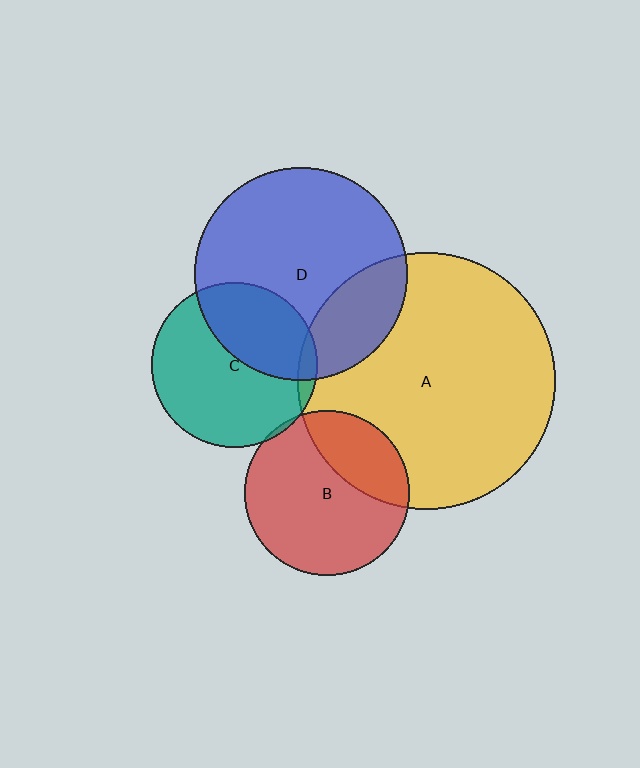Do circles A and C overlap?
Yes.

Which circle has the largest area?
Circle A (yellow).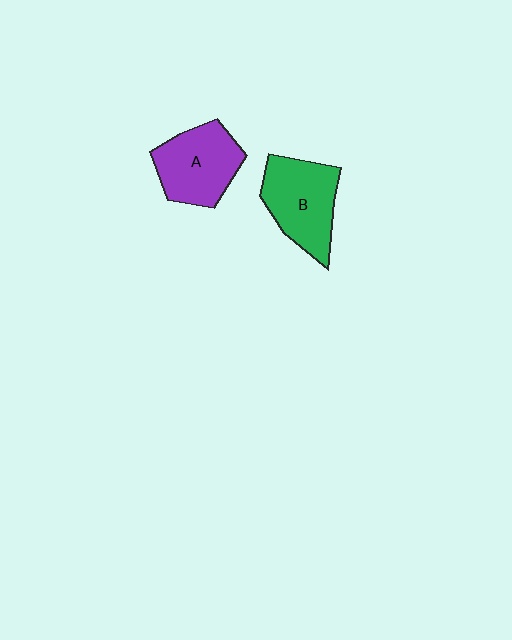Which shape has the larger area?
Shape B (green).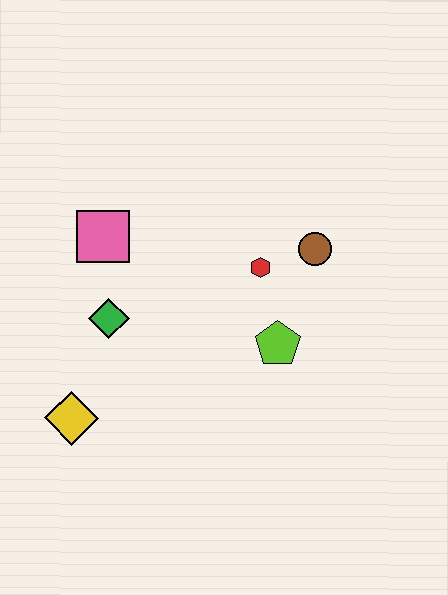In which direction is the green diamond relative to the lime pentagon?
The green diamond is to the left of the lime pentagon.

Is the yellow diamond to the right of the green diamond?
No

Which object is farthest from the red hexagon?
The yellow diamond is farthest from the red hexagon.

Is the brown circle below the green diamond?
No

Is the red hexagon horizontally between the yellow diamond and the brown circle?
Yes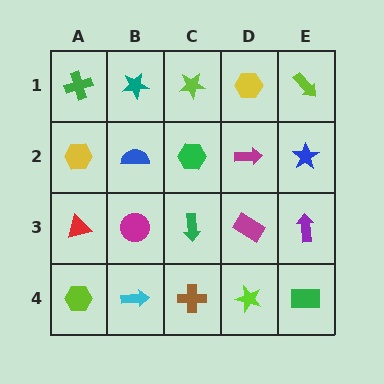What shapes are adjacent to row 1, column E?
A blue star (row 2, column E), a yellow hexagon (row 1, column D).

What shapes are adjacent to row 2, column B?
A teal star (row 1, column B), a magenta circle (row 3, column B), a yellow hexagon (row 2, column A), a green hexagon (row 2, column C).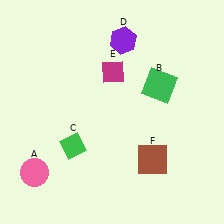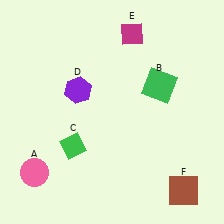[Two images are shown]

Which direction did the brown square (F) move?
The brown square (F) moved right.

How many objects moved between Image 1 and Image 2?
3 objects moved between the two images.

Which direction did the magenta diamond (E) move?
The magenta diamond (E) moved up.